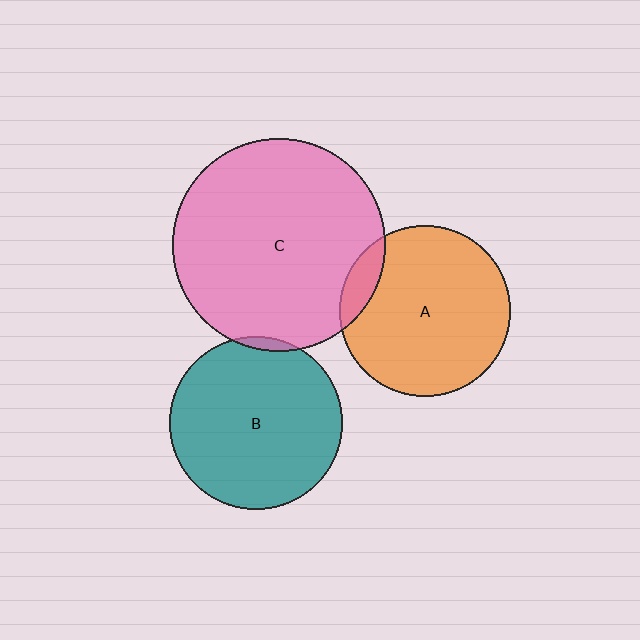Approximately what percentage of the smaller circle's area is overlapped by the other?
Approximately 10%.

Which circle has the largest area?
Circle C (pink).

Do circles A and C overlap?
Yes.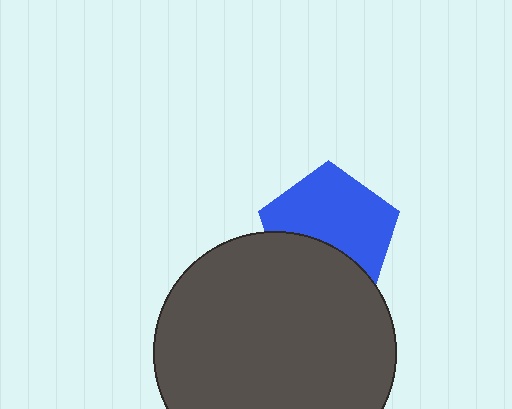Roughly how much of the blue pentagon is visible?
About half of it is visible (roughly 63%).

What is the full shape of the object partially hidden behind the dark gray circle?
The partially hidden object is a blue pentagon.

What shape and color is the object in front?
The object in front is a dark gray circle.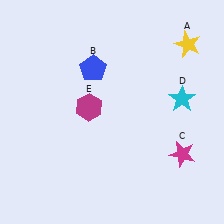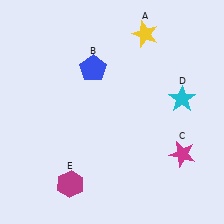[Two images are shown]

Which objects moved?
The objects that moved are: the yellow star (A), the magenta hexagon (E).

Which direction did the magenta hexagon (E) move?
The magenta hexagon (E) moved down.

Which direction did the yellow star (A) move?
The yellow star (A) moved left.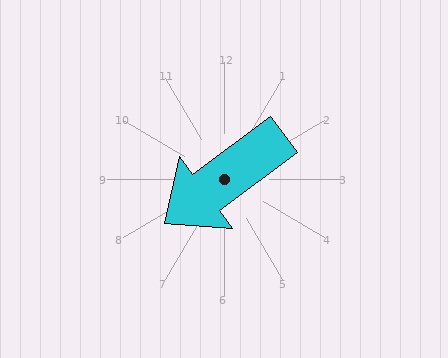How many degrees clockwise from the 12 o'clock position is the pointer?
Approximately 234 degrees.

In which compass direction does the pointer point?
Southwest.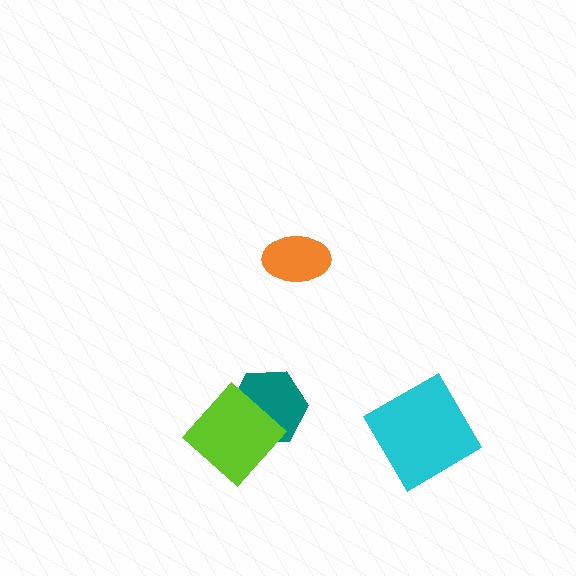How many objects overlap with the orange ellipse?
0 objects overlap with the orange ellipse.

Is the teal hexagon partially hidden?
Yes, it is partially covered by another shape.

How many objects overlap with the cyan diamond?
0 objects overlap with the cyan diamond.